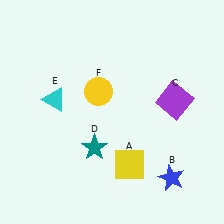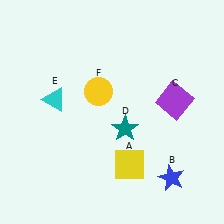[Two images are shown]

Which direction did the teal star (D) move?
The teal star (D) moved right.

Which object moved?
The teal star (D) moved right.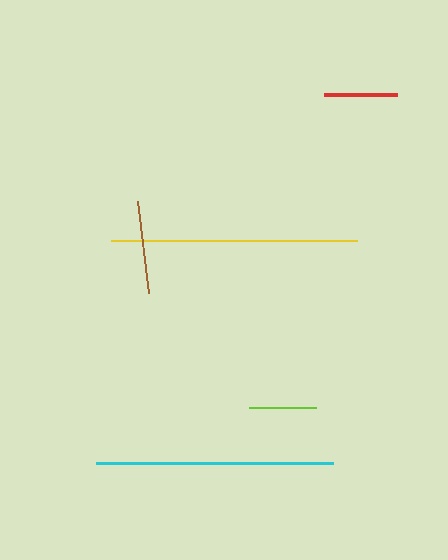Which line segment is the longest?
The yellow line is the longest at approximately 246 pixels.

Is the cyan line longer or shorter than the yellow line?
The yellow line is longer than the cyan line.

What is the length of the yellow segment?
The yellow segment is approximately 246 pixels long.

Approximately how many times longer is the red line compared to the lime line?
The red line is approximately 1.1 times the length of the lime line.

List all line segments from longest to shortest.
From longest to shortest: yellow, cyan, brown, red, lime.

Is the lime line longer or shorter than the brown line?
The brown line is longer than the lime line.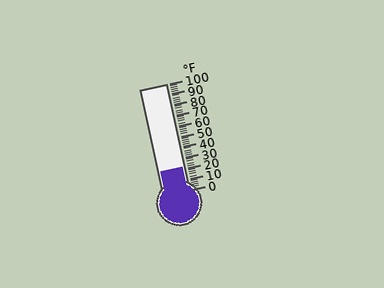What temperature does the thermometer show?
The thermometer shows approximately 22°F.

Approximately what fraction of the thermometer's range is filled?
The thermometer is filled to approximately 20% of its range.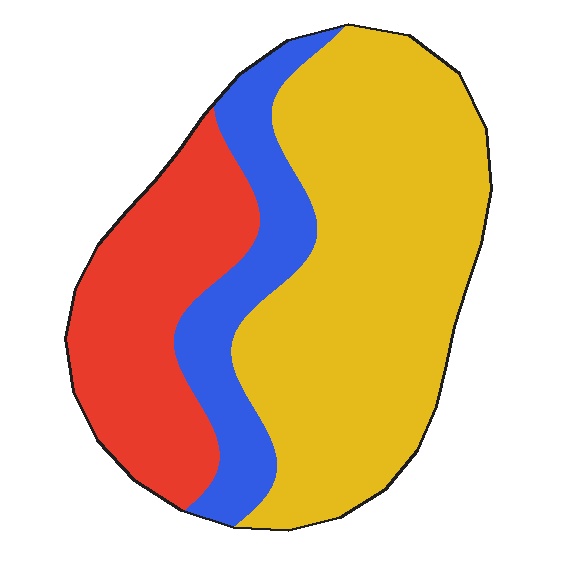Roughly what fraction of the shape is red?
Red covers roughly 25% of the shape.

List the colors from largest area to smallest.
From largest to smallest: yellow, red, blue.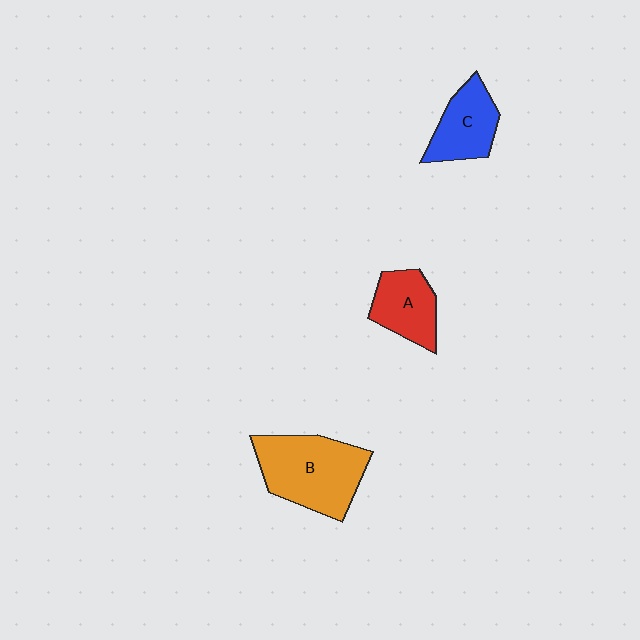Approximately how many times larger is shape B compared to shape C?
Approximately 1.7 times.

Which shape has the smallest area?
Shape A (red).